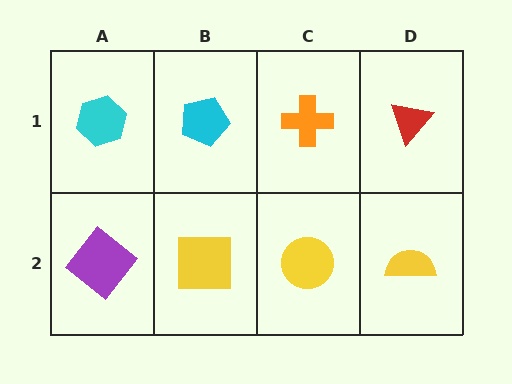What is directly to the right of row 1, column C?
A red triangle.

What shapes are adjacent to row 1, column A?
A purple diamond (row 2, column A), a cyan pentagon (row 1, column B).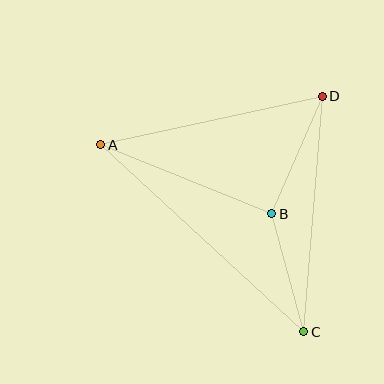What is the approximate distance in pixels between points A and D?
The distance between A and D is approximately 227 pixels.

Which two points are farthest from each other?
Points A and C are farthest from each other.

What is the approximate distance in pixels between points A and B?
The distance between A and B is approximately 185 pixels.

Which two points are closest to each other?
Points B and C are closest to each other.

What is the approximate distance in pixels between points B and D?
The distance between B and D is approximately 128 pixels.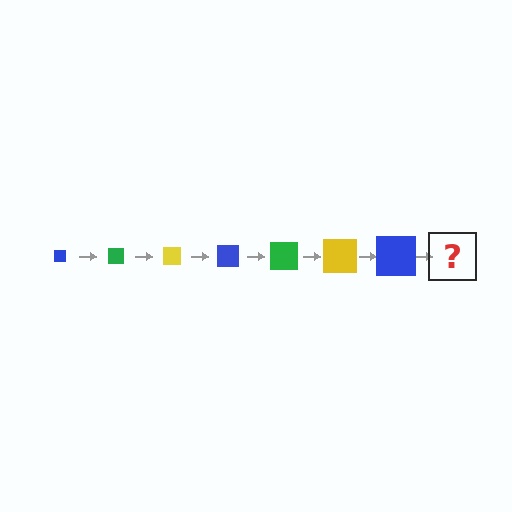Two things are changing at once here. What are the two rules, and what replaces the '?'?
The two rules are that the square grows larger each step and the color cycles through blue, green, and yellow. The '?' should be a green square, larger than the previous one.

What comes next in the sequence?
The next element should be a green square, larger than the previous one.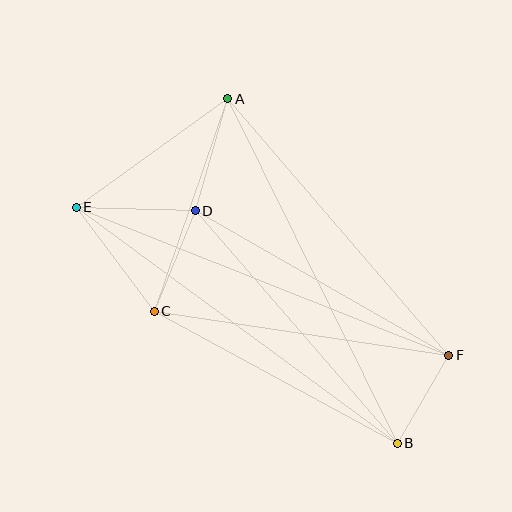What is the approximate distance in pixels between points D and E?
The distance between D and E is approximately 119 pixels.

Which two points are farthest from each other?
Points E and F are farthest from each other.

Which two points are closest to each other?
Points B and F are closest to each other.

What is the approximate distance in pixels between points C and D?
The distance between C and D is approximately 109 pixels.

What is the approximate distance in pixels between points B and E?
The distance between B and E is approximately 399 pixels.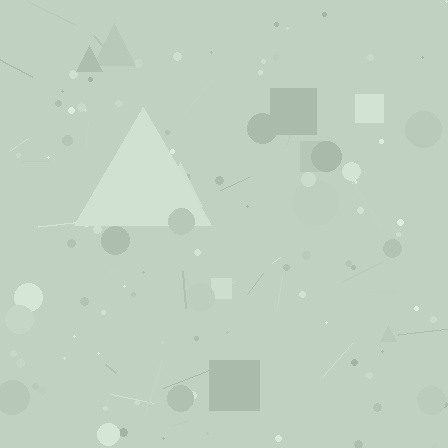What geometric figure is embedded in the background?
A triangle is embedded in the background.